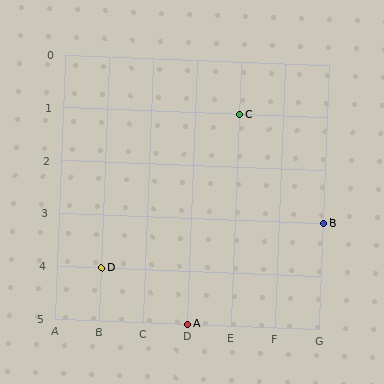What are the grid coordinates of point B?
Point B is at grid coordinates (G, 3).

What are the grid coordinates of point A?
Point A is at grid coordinates (D, 5).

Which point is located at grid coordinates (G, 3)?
Point B is at (G, 3).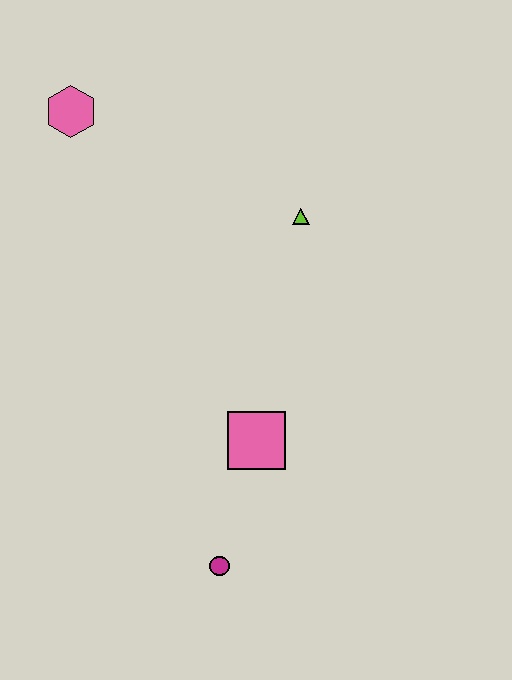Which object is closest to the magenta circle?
The pink square is closest to the magenta circle.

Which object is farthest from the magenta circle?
The pink hexagon is farthest from the magenta circle.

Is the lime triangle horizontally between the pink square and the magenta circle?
No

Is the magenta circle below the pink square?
Yes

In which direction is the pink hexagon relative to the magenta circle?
The pink hexagon is above the magenta circle.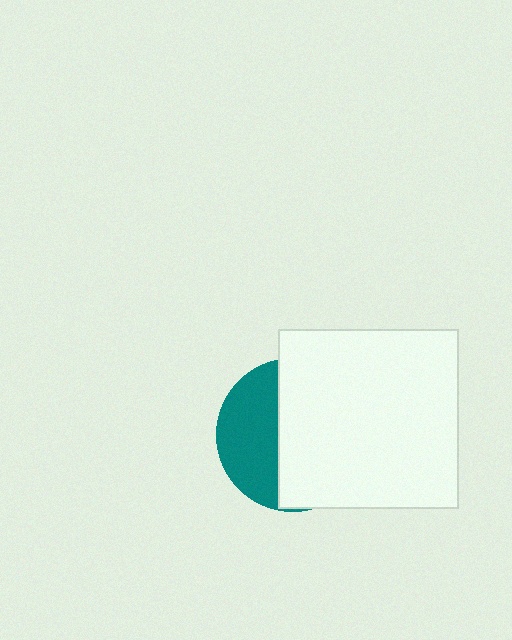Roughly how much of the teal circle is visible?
A small part of it is visible (roughly 38%).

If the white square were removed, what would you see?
You would see the complete teal circle.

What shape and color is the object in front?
The object in front is a white square.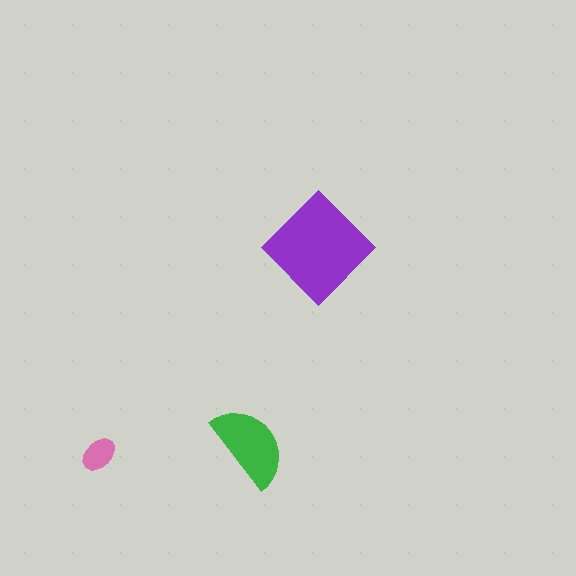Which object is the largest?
The purple diamond.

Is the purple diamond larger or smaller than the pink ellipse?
Larger.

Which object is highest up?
The purple diamond is topmost.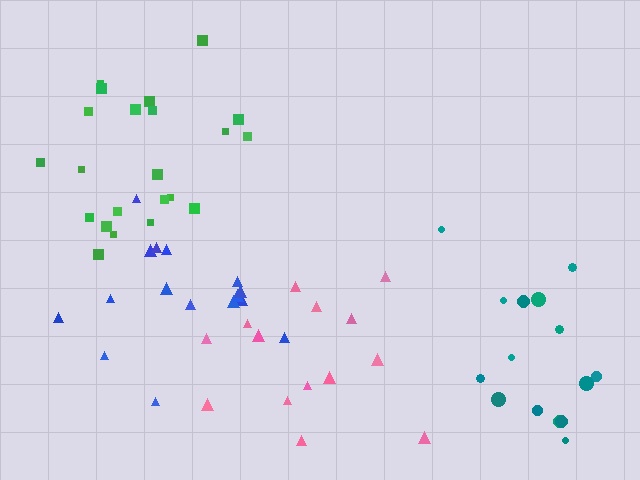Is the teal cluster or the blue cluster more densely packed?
Blue.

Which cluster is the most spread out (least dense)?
Pink.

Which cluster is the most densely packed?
Green.